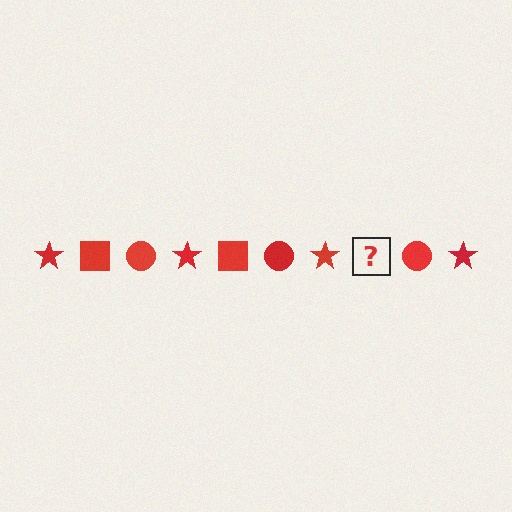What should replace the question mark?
The question mark should be replaced with a red square.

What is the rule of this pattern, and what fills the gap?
The rule is that the pattern cycles through star, square, circle shapes in red. The gap should be filled with a red square.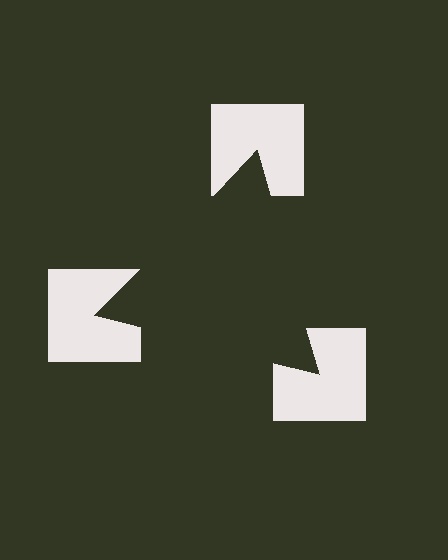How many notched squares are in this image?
There are 3 — one at each vertex of the illusory triangle.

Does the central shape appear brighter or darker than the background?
It typically appears slightly darker than the background, even though no actual brightness change is drawn.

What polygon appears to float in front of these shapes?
An illusory triangle — its edges are inferred from the aligned wedge cuts in the notched squares, not physically drawn.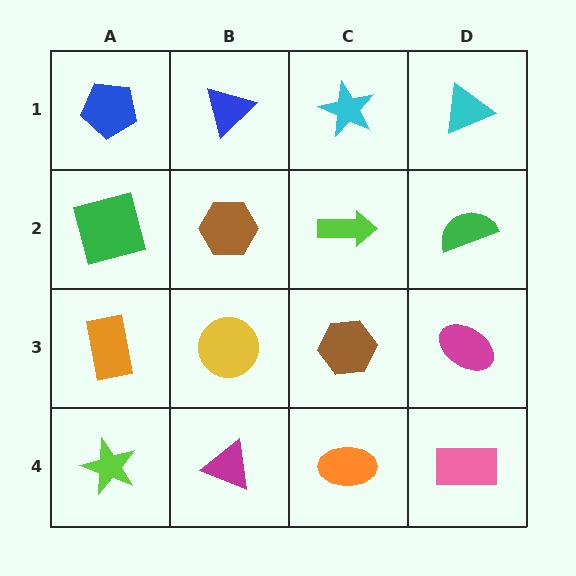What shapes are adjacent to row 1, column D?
A green semicircle (row 2, column D), a cyan star (row 1, column C).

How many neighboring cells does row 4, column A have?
2.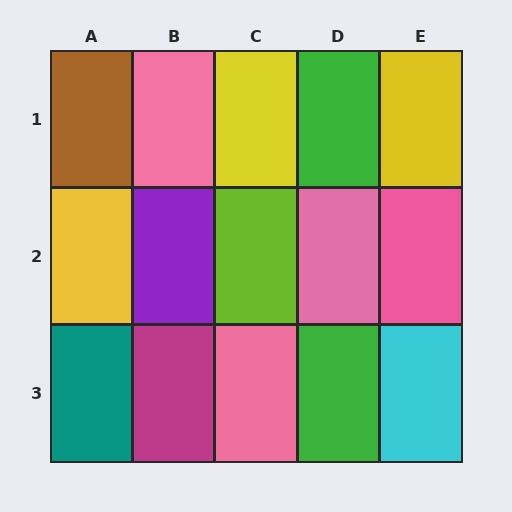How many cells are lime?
1 cell is lime.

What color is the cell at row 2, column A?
Yellow.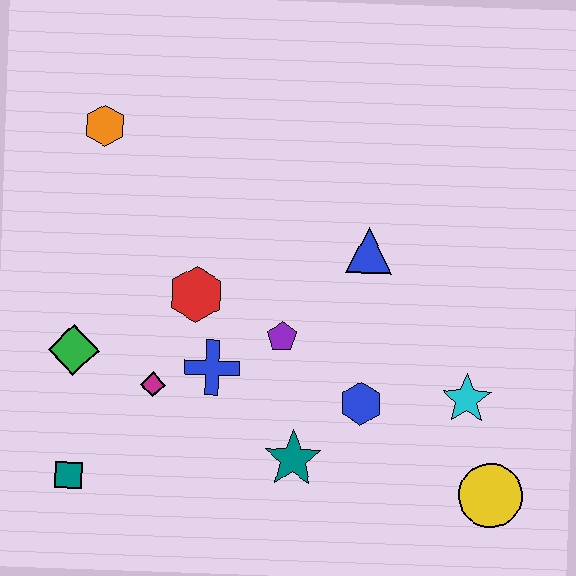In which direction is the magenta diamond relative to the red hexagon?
The magenta diamond is below the red hexagon.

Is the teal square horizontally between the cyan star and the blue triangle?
No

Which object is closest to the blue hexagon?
The teal star is closest to the blue hexagon.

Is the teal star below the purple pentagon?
Yes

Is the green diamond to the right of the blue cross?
No